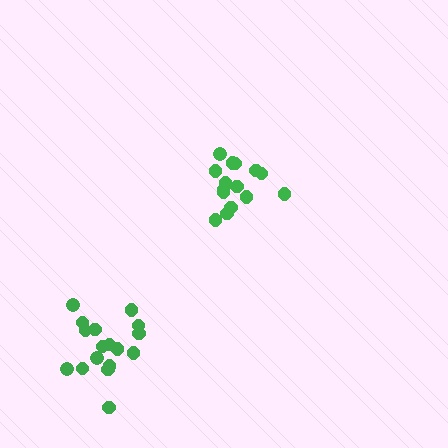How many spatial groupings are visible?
There are 2 spatial groupings.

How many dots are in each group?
Group 1: 15 dots, Group 2: 17 dots (32 total).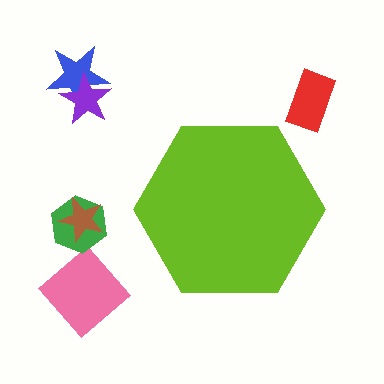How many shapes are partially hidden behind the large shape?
0 shapes are partially hidden.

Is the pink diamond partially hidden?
No, the pink diamond is fully visible.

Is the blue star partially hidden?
No, the blue star is fully visible.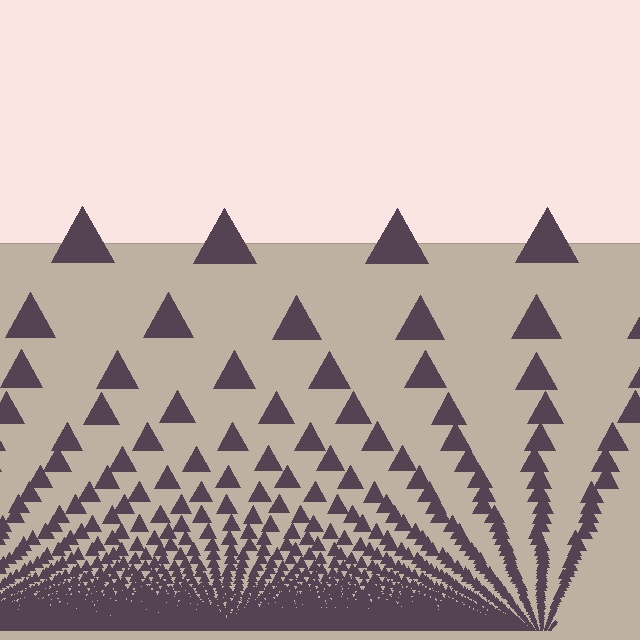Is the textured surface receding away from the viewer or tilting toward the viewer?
The surface appears to tilt toward the viewer. Texture elements get larger and sparser toward the top.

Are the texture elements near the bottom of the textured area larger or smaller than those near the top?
Smaller. The gradient is inverted — elements near the bottom are smaller and denser.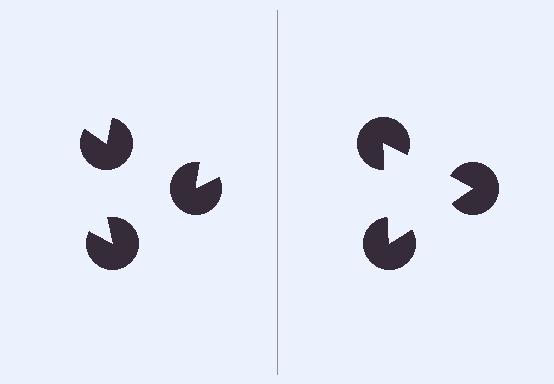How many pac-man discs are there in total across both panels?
6 — 3 on each side.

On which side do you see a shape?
An illusory triangle appears on the right side. On the left side the wedge cuts are rotated, so no coherent shape forms.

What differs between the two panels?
The pac-man discs are positioned identically on both sides; only the wedge orientations differ. On the right they align to a triangle; on the left they are misaligned.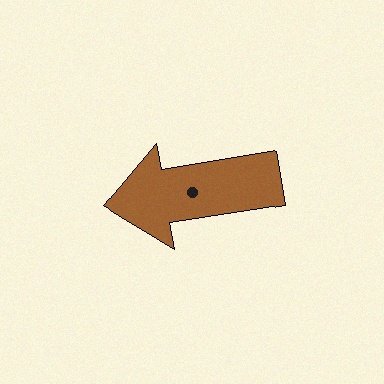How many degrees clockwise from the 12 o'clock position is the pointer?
Approximately 261 degrees.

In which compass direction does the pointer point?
West.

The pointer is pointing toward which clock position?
Roughly 9 o'clock.